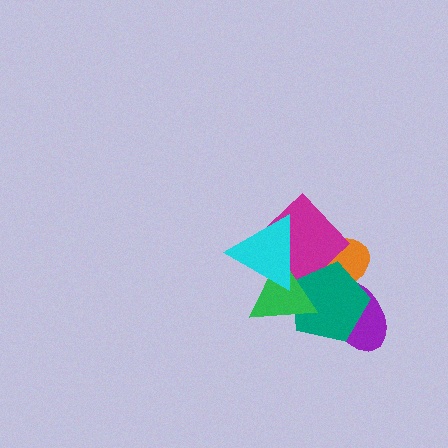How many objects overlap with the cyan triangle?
3 objects overlap with the cyan triangle.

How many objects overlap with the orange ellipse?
5 objects overlap with the orange ellipse.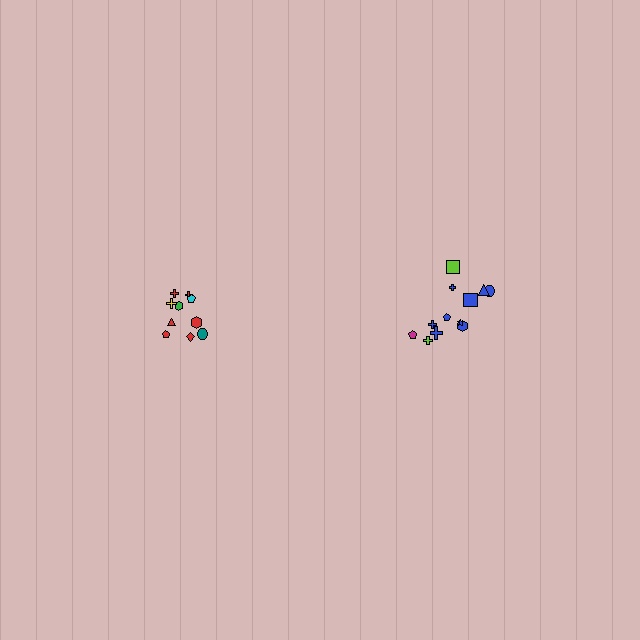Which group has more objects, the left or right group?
The right group.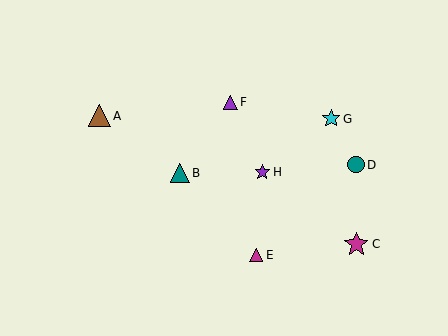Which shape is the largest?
The magenta star (labeled C) is the largest.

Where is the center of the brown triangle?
The center of the brown triangle is at (99, 116).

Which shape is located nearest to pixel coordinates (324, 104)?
The cyan star (labeled G) at (331, 119) is nearest to that location.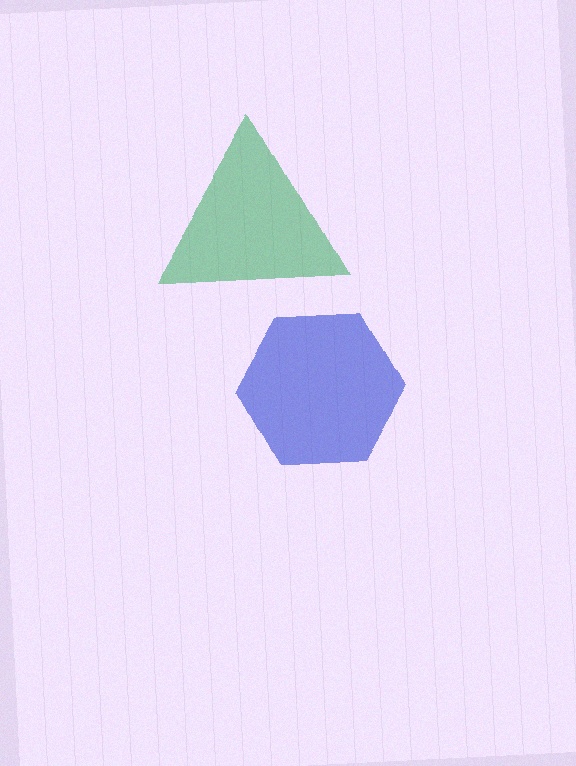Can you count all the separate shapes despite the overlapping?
Yes, there are 2 separate shapes.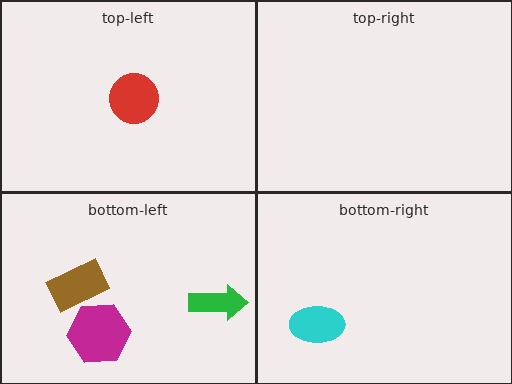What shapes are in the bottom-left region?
The green arrow, the magenta hexagon, the brown rectangle.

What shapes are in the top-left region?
The red circle.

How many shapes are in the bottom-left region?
3.